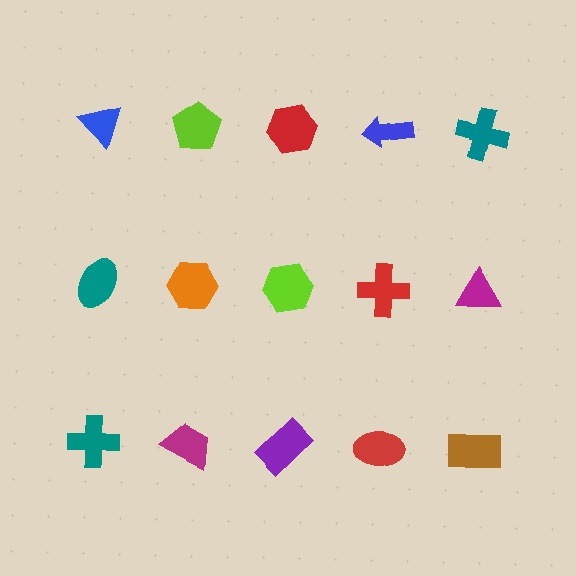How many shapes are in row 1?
5 shapes.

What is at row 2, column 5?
A magenta triangle.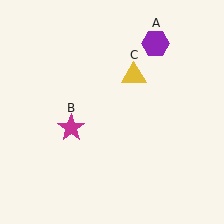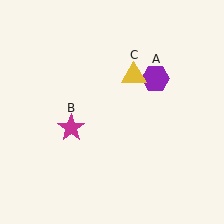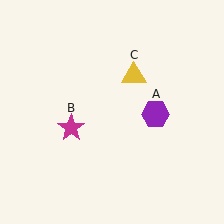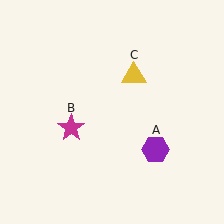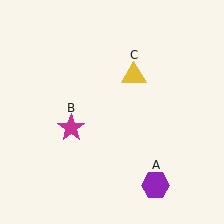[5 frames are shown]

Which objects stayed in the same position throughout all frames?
Magenta star (object B) and yellow triangle (object C) remained stationary.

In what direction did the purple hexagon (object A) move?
The purple hexagon (object A) moved down.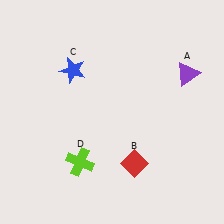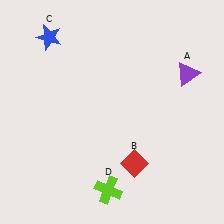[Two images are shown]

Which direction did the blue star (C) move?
The blue star (C) moved up.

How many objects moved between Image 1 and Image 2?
2 objects moved between the two images.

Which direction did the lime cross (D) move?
The lime cross (D) moved right.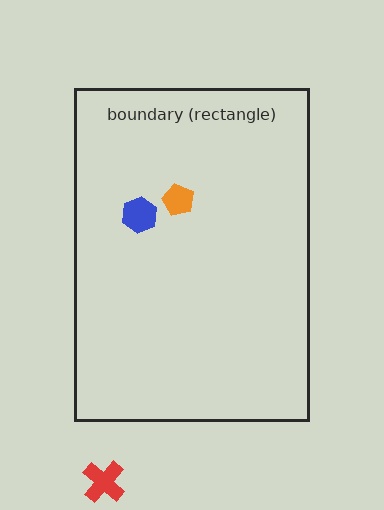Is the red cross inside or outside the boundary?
Outside.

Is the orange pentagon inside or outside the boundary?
Inside.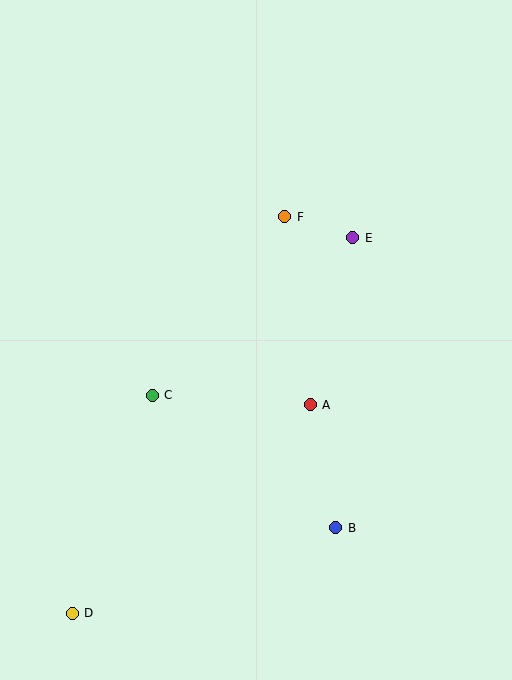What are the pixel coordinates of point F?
Point F is at (285, 217).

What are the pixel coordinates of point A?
Point A is at (310, 405).